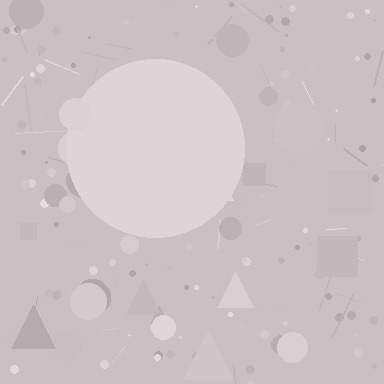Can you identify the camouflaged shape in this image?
The camouflaged shape is a circle.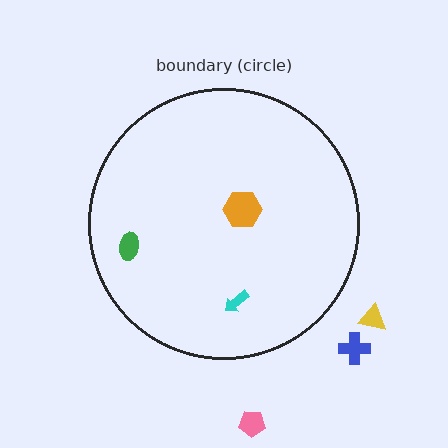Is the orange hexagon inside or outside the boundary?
Inside.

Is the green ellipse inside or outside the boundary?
Inside.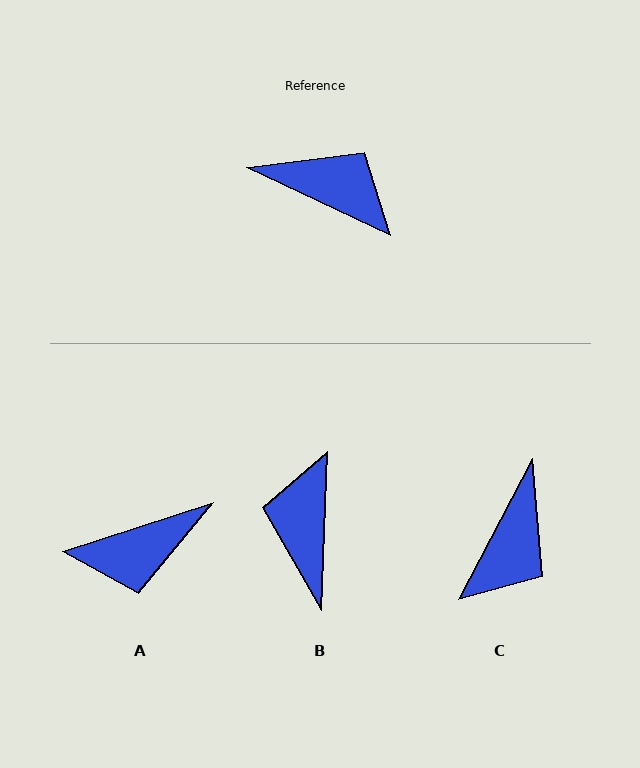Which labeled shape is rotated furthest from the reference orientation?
A, about 137 degrees away.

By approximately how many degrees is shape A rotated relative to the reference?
Approximately 137 degrees clockwise.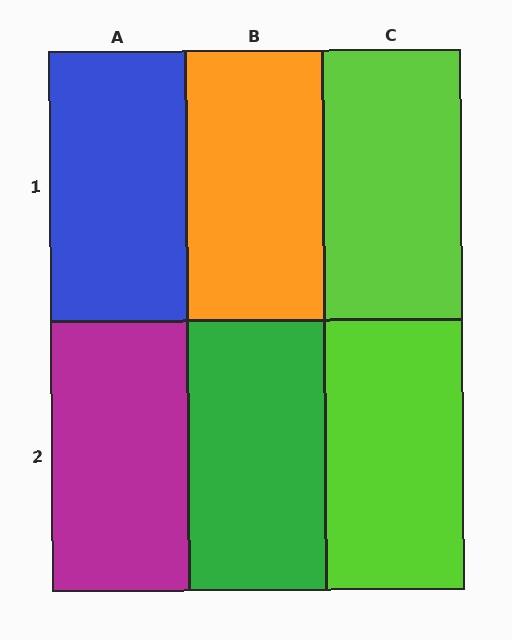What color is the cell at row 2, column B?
Green.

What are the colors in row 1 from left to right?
Blue, orange, lime.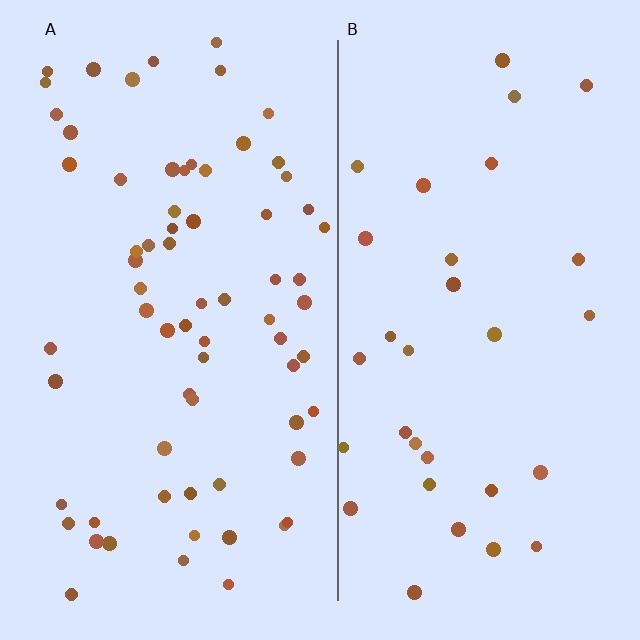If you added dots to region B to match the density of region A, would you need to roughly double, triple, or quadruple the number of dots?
Approximately double.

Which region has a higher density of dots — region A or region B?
A (the left).